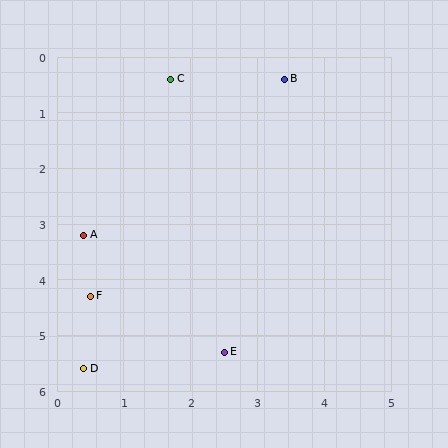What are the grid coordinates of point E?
Point E is at approximately (2.5, 5.3).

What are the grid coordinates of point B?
Point B is at approximately (3.4, 0.4).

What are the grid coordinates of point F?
Point F is at approximately (0.5, 4.3).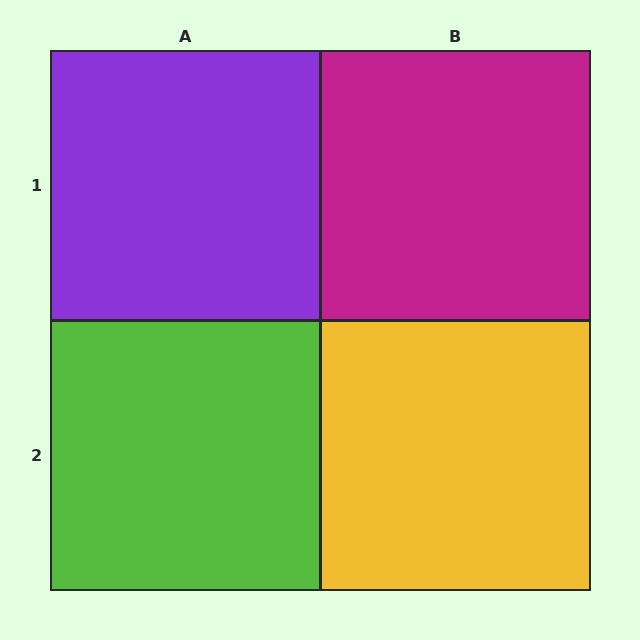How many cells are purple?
1 cell is purple.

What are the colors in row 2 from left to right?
Lime, yellow.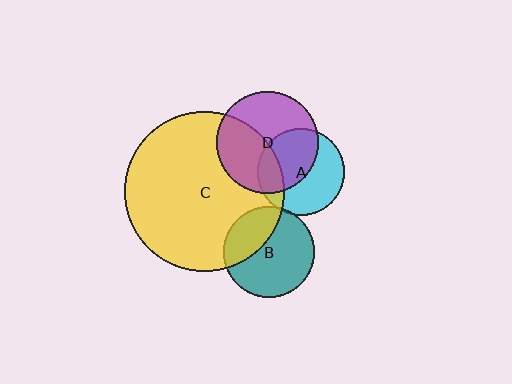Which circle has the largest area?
Circle C (yellow).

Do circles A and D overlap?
Yes.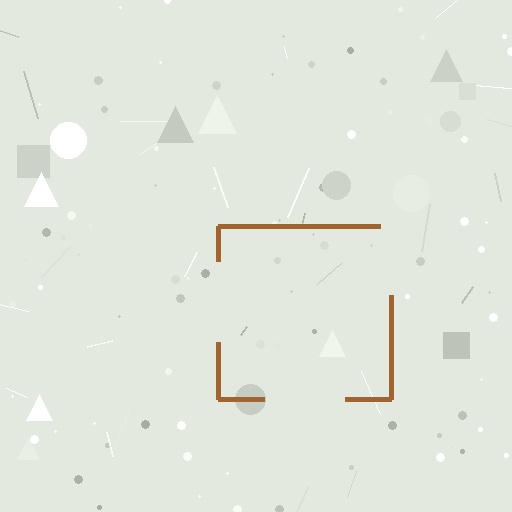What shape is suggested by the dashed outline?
The dashed outline suggests a square.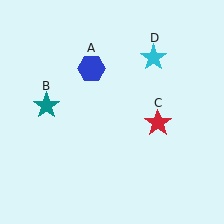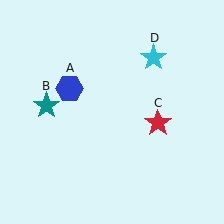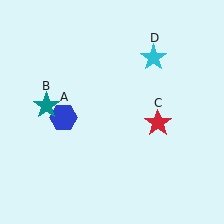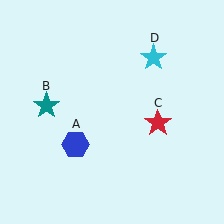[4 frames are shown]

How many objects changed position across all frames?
1 object changed position: blue hexagon (object A).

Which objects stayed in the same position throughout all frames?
Teal star (object B) and red star (object C) and cyan star (object D) remained stationary.